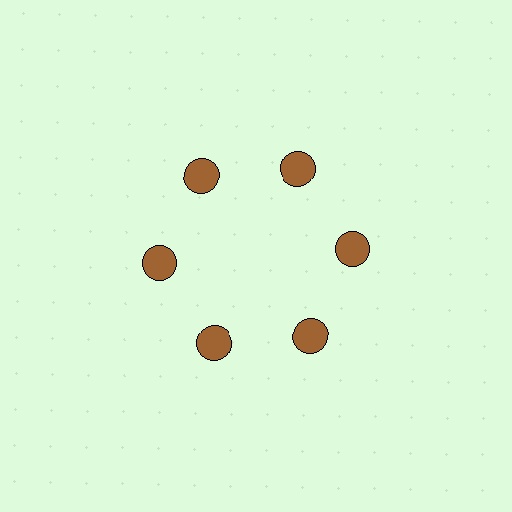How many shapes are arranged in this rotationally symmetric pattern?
There are 6 shapes, arranged in 6 groups of 1.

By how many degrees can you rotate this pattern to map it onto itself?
The pattern maps onto itself every 60 degrees of rotation.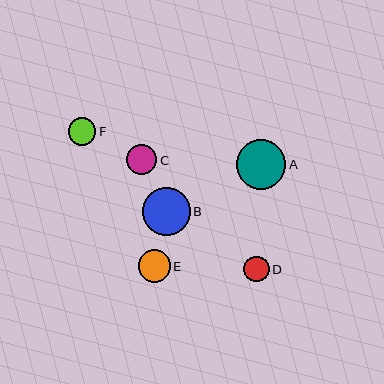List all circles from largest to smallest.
From largest to smallest: A, B, E, C, F, D.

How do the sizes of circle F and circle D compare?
Circle F and circle D are approximately the same size.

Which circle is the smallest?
Circle D is the smallest with a size of approximately 26 pixels.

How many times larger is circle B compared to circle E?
Circle B is approximately 1.5 times the size of circle E.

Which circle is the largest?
Circle A is the largest with a size of approximately 49 pixels.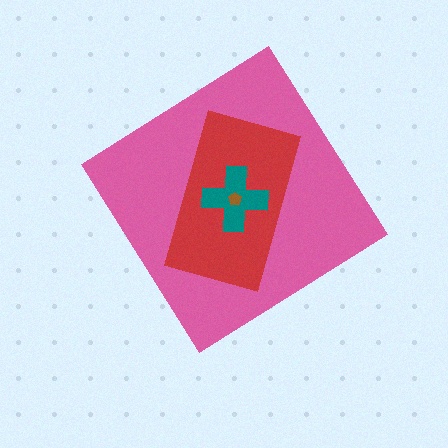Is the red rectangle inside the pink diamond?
Yes.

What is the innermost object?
The brown pentagon.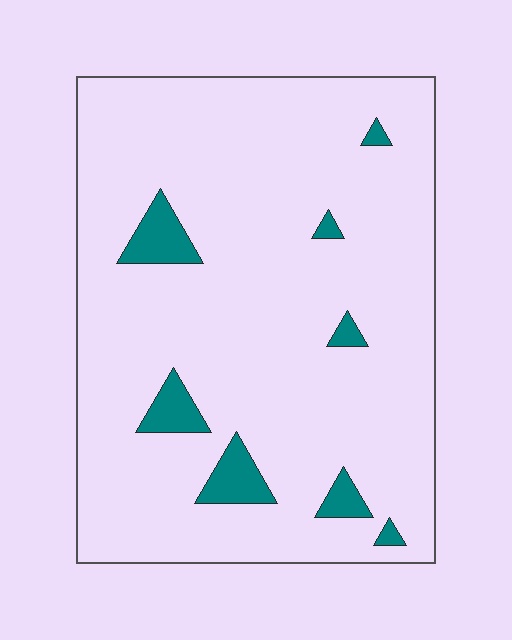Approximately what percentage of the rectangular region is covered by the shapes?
Approximately 5%.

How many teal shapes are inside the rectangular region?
8.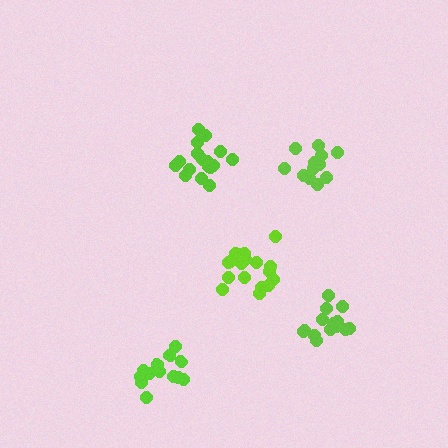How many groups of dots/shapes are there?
There are 5 groups.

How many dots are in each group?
Group 1: 18 dots, Group 2: 14 dots, Group 3: 17 dots, Group 4: 14 dots, Group 5: 13 dots (76 total).